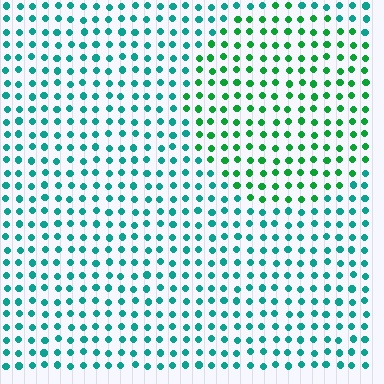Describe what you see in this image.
The image is filled with small teal elements in a uniform arrangement. A circle-shaped region is visible where the elements are tinted to a slightly different hue, forming a subtle color boundary.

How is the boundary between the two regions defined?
The boundary is defined purely by a slight shift in hue (about 37 degrees). Spacing, size, and orientation are identical on both sides.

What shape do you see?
I see a circle.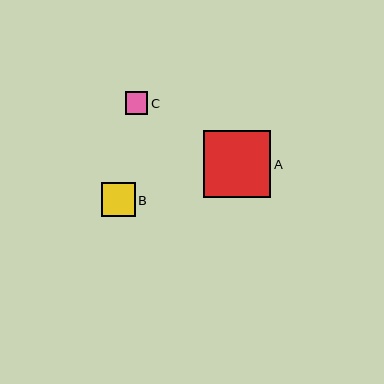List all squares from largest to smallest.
From largest to smallest: A, B, C.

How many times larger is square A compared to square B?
Square A is approximately 2.0 times the size of square B.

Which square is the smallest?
Square C is the smallest with a size of approximately 22 pixels.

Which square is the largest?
Square A is the largest with a size of approximately 68 pixels.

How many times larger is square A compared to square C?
Square A is approximately 3.0 times the size of square C.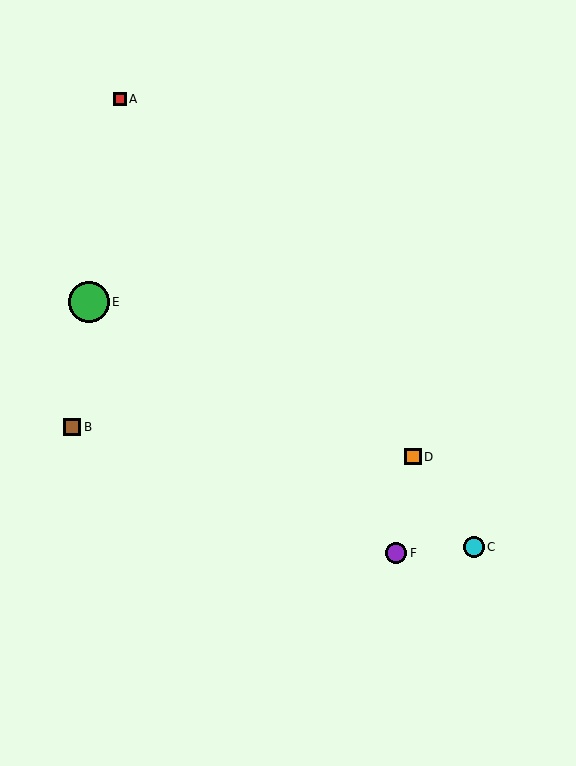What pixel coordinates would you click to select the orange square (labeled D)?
Click at (413, 457) to select the orange square D.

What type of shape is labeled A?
Shape A is a red square.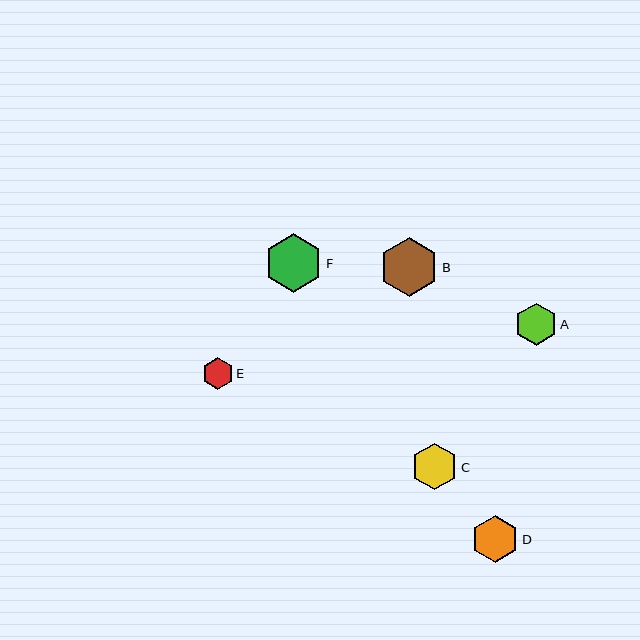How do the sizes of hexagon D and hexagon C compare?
Hexagon D and hexagon C are approximately the same size.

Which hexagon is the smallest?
Hexagon E is the smallest with a size of approximately 32 pixels.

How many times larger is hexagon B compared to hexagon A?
Hexagon B is approximately 1.4 times the size of hexagon A.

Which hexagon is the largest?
Hexagon B is the largest with a size of approximately 59 pixels.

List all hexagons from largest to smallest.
From largest to smallest: B, F, D, C, A, E.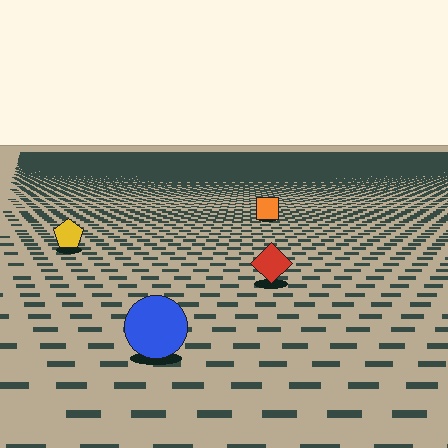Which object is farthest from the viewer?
The orange square is farthest from the viewer. It appears smaller and the ground texture around it is denser.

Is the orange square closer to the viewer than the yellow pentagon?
No. The yellow pentagon is closer — you can tell from the texture gradient: the ground texture is coarser near it.